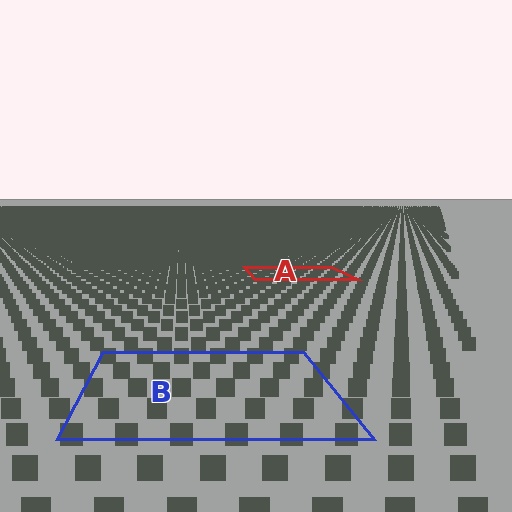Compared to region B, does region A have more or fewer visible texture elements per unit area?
Region A has more texture elements per unit area — they are packed more densely because it is farther away.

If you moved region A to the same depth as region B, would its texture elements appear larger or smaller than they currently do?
They would appear larger. At a closer depth, the same texture elements are projected at a bigger on-screen size.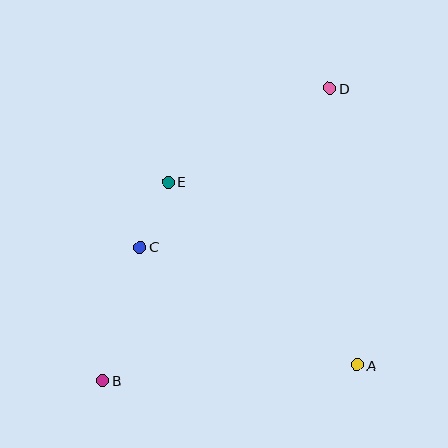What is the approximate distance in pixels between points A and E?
The distance between A and E is approximately 263 pixels.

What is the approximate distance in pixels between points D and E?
The distance between D and E is approximately 187 pixels.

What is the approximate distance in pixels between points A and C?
The distance between A and C is approximately 247 pixels.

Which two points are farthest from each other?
Points B and D are farthest from each other.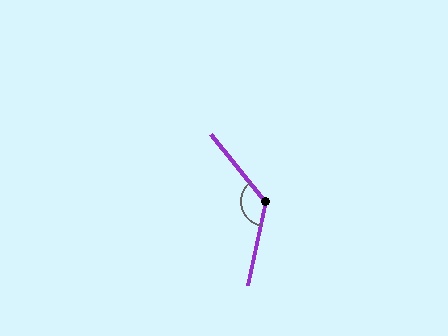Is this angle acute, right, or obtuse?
It is obtuse.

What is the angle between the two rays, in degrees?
Approximately 130 degrees.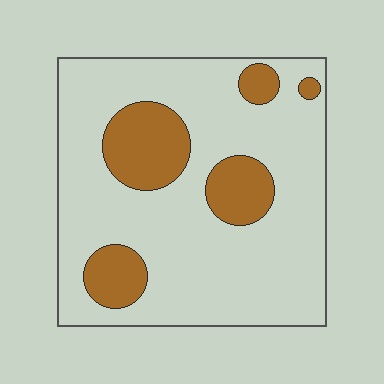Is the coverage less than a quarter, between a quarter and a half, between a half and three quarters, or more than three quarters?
Less than a quarter.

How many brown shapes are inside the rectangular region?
5.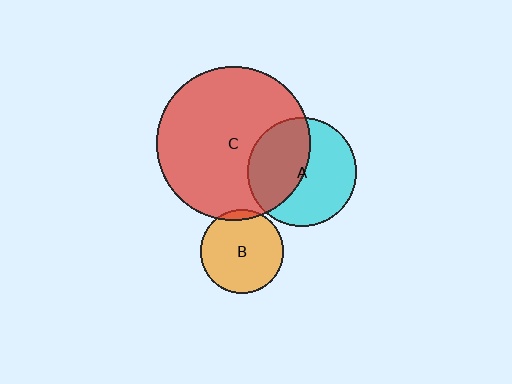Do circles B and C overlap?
Yes.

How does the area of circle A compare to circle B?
Approximately 1.7 times.